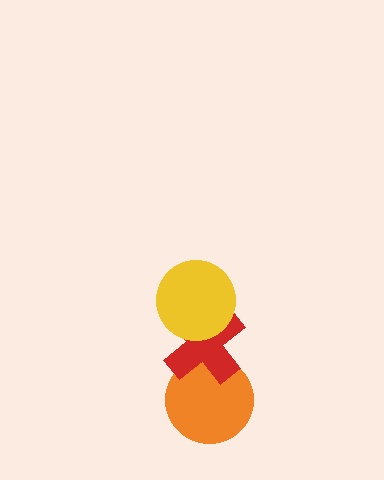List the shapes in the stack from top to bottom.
From top to bottom: the yellow circle, the red cross, the orange circle.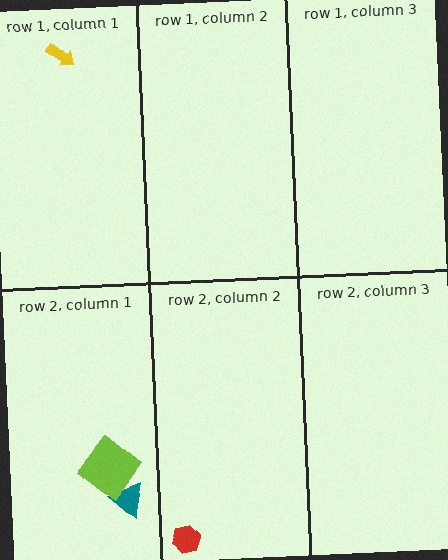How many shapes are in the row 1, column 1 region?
1.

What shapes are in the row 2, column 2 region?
The red hexagon.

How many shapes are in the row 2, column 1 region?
2.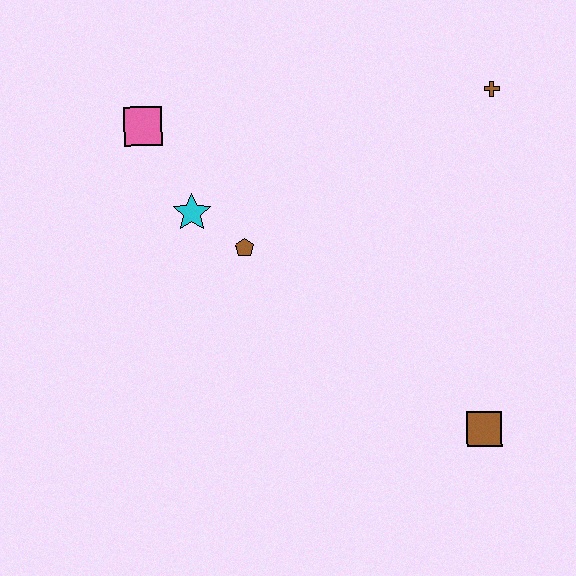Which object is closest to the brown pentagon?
The cyan star is closest to the brown pentagon.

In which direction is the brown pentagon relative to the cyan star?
The brown pentagon is to the right of the cyan star.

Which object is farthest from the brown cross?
The pink square is farthest from the brown cross.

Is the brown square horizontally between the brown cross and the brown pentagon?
Yes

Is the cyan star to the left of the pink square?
No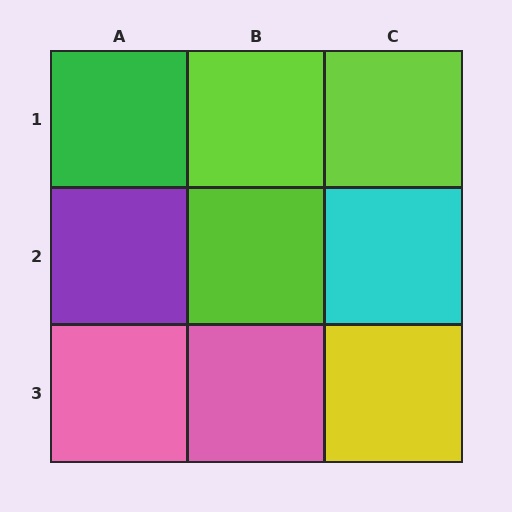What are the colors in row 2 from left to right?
Purple, lime, cyan.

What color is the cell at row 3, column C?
Yellow.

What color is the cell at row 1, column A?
Green.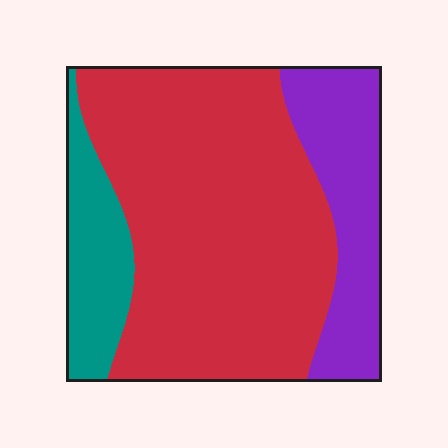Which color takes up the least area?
Teal, at roughly 15%.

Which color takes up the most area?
Red, at roughly 65%.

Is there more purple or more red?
Red.